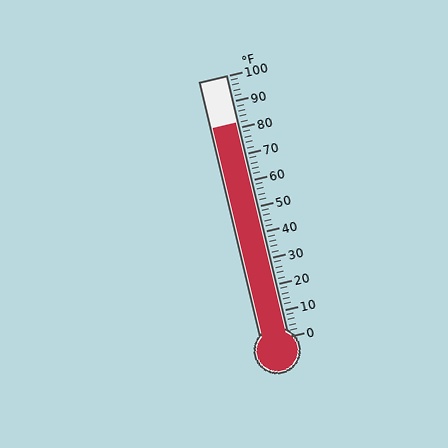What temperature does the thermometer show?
The thermometer shows approximately 82°F.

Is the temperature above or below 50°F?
The temperature is above 50°F.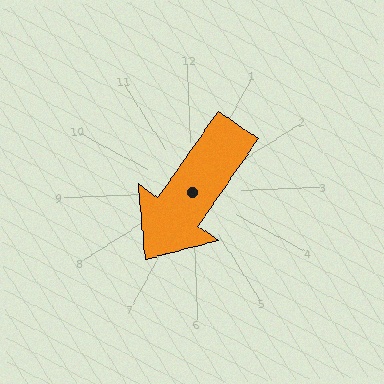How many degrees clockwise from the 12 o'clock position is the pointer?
Approximately 217 degrees.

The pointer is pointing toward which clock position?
Roughly 7 o'clock.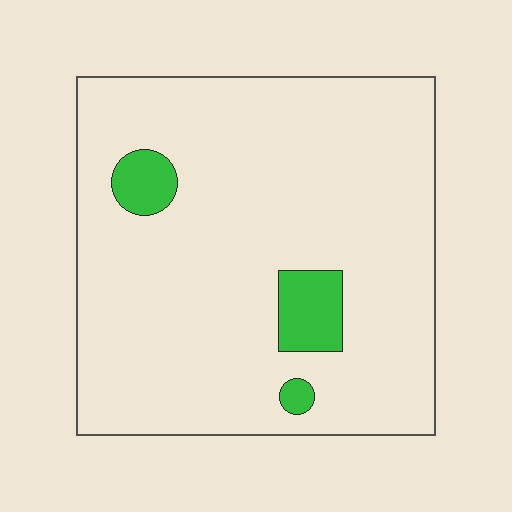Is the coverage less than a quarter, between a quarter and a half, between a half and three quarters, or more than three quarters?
Less than a quarter.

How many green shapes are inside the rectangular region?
3.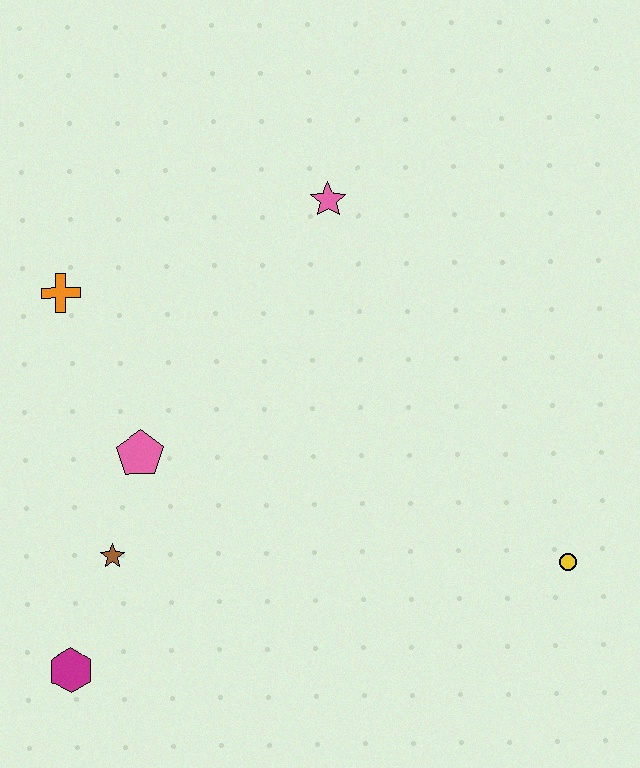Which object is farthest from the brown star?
The yellow circle is farthest from the brown star.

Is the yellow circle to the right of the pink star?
Yes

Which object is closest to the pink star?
The orange cross is closest to the pink star.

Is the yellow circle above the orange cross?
No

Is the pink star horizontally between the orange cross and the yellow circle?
Yes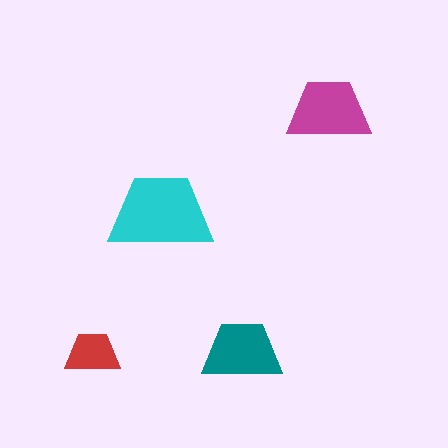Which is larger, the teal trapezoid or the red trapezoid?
The teal one.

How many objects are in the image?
There are 4 objects in the image.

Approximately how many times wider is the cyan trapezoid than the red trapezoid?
About 2 times wider.